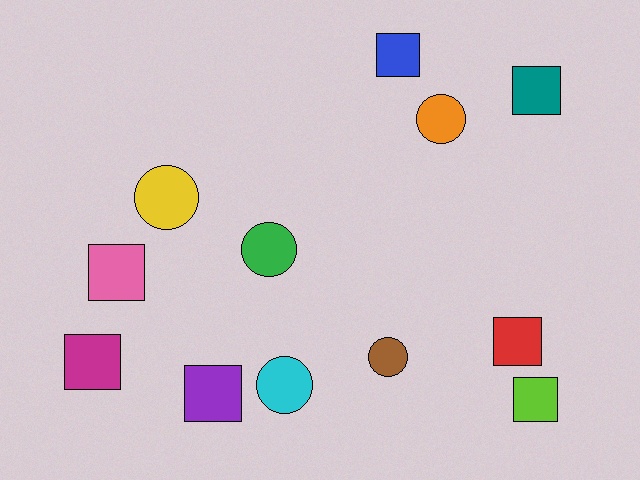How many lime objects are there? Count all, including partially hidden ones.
There is 1 lime object.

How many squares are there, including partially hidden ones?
There are 7 squares.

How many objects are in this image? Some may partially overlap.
There are 12 objects.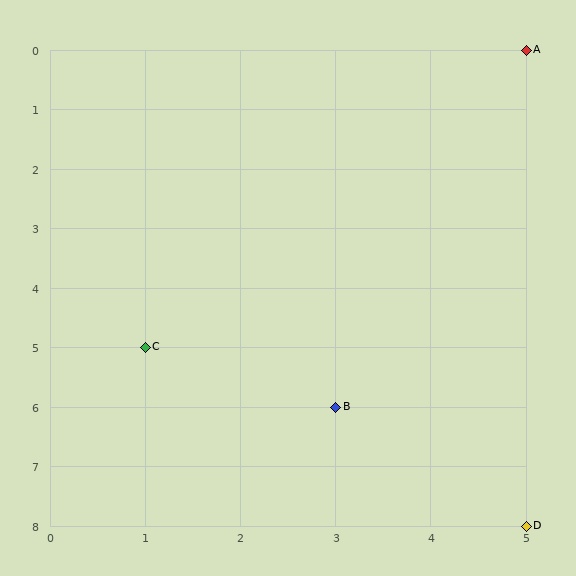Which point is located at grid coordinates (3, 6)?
Point B is at (3, 6).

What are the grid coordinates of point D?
Point D is at grid coordinates (5, 8).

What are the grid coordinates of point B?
Point B is at grid coordinates (3, 6).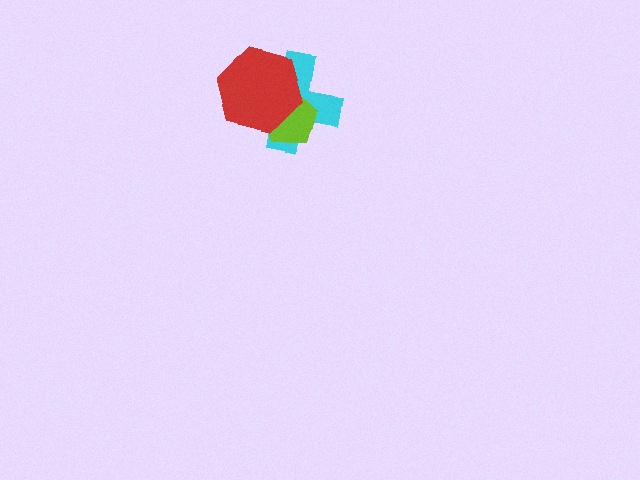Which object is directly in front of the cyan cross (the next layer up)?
The lime pentagon is directly in front of the cyan cross.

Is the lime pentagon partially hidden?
Yes, it is partially covered by another shape.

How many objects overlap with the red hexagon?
2 objects overlap with the red hexagon.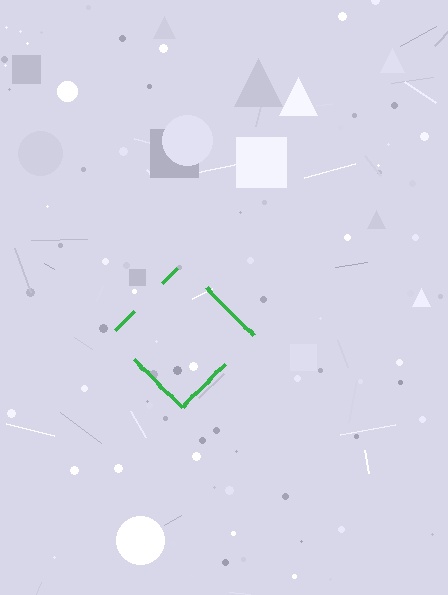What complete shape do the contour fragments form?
The contour fragments form a diamond.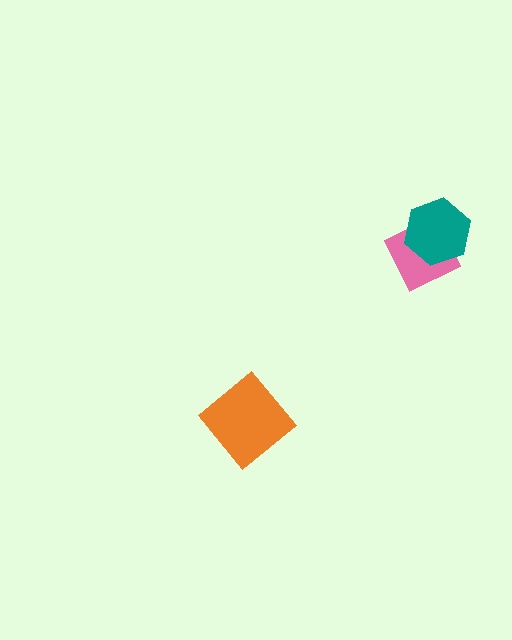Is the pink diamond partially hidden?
Yes, it is partially covered by another shape.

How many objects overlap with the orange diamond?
0 objects overlap with the orange diamond.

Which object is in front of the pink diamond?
The teal hexagon is in front of the pink diamond.